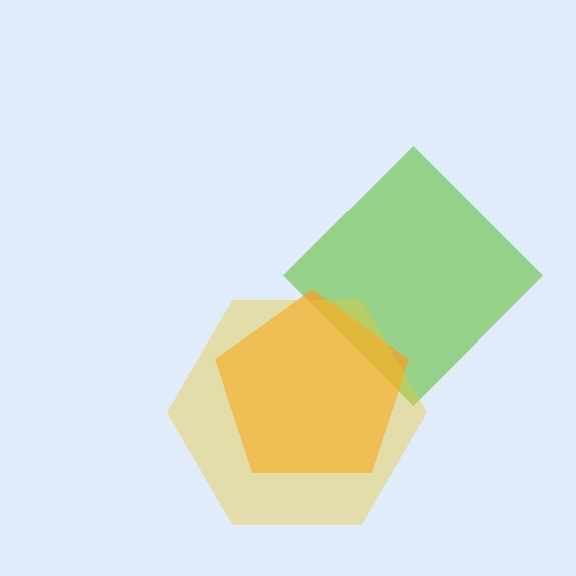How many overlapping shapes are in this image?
There are 3 overlapping shapes in the image.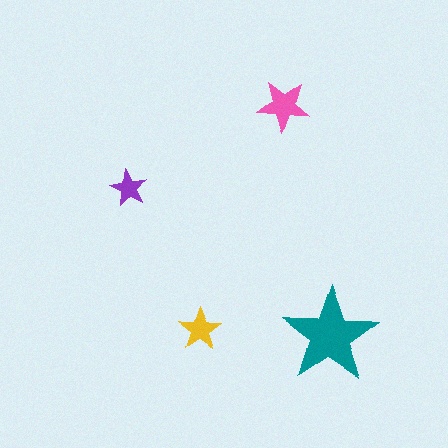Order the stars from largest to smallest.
the teal one, the pink one, the yellow one, the purple one.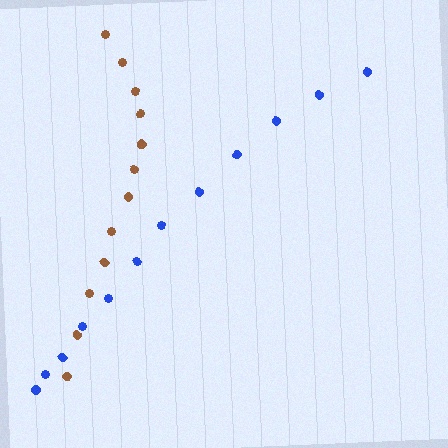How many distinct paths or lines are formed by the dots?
There are 2 distinct paths.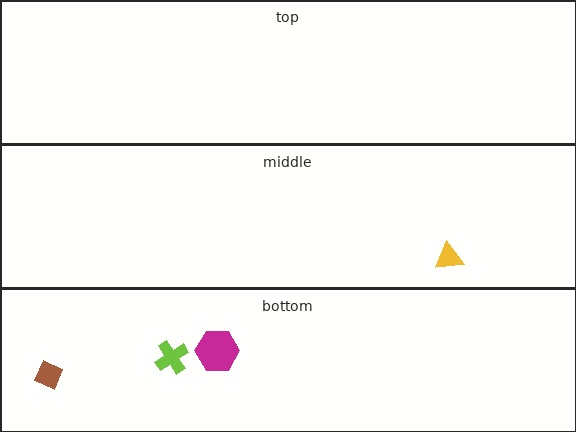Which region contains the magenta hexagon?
The bottom region.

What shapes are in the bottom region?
The lime cross, the magenta hexagon, the brown diamond.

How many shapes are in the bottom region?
3.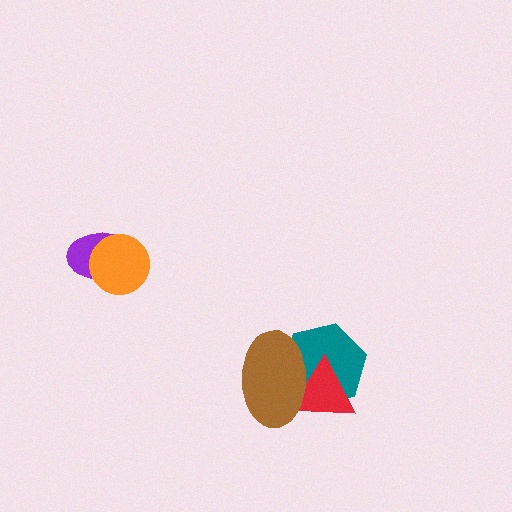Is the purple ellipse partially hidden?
Yes, it is partially covered by another shape.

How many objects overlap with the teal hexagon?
2 objects overlap with the teal hexagon.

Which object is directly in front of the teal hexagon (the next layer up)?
The red triangle is directly in front of the teal hexagon.